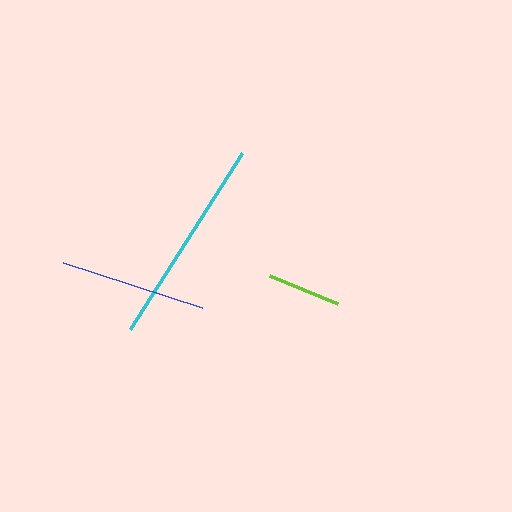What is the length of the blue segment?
The blue segment is approximately 147 pixels long.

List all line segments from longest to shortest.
From longest to shortest: cyan, blue, lime.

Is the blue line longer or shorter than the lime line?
The blue line is longer than the lime line.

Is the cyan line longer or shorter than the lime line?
The cyan line is longer than the lime line.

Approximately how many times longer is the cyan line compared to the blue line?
The cyan line is approximately 1.4 times the length of the blue line.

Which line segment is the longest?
The cyan line is the longest at approximately 209 pixels.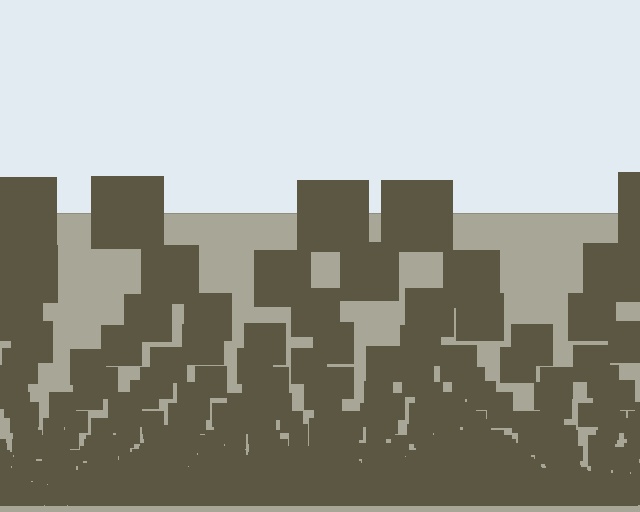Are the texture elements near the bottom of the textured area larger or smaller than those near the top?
Smaller. The gradient is inverted — elements near the bottom are smaller and denser.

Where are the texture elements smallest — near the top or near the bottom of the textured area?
Near the bottom.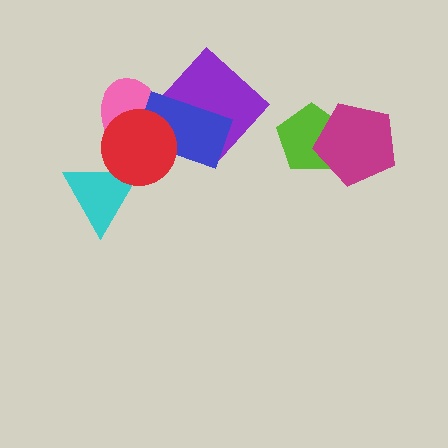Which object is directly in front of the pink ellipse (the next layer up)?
The blue rectangle is directly in front of the pink ellipse.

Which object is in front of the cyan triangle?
The red circle is in front of the cyan triangle.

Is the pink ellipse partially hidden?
Yes, it is partially covered by another shape.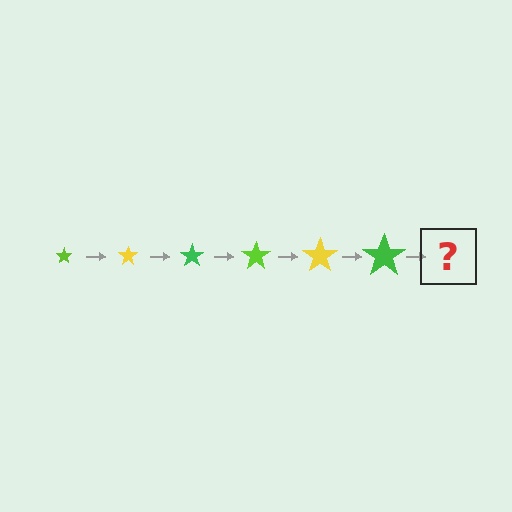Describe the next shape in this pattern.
It should be a lime star, larger than the previous one.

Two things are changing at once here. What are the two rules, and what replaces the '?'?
The two rules are that the star grows larger each step and the color cycles through lime, yellow, and green. The '?' should be a lime star, larger than the previous one.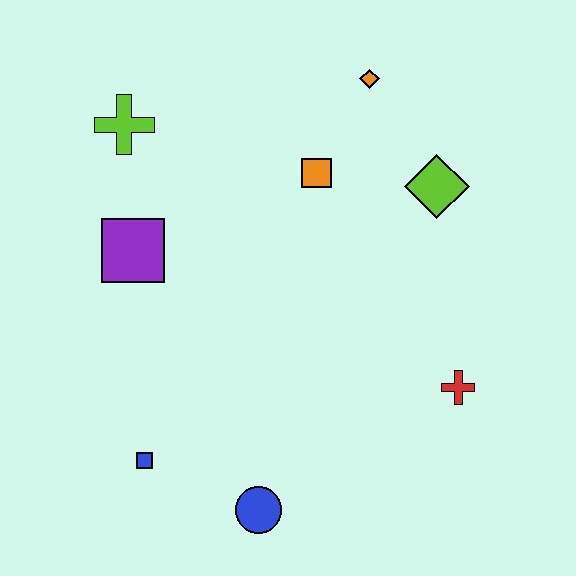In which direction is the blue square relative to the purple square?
The blue square is below the purple square.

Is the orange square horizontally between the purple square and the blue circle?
No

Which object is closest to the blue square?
The blue circle is closest to the blue square.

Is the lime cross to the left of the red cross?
Yes